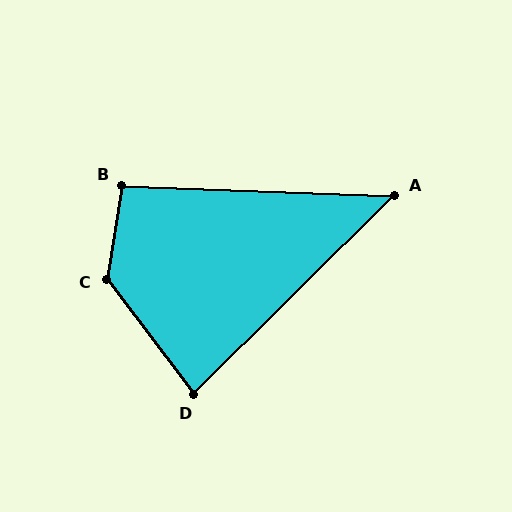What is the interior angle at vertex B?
Approximately 97 degrees (obtuse).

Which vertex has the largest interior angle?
C, at approximately 133 degrees.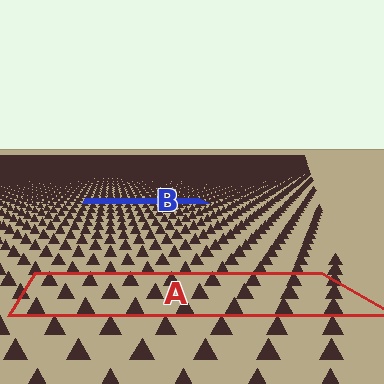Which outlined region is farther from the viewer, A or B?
Region B is farther from the viewer — the texture elements inside it appear smaller and more densely packed.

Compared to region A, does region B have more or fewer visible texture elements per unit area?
Region B has more texture elements per unit area — they are packed more densely because it is farther away.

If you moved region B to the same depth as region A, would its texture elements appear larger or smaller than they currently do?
They would appear larger. At a closer depth, the same texture elements are projected at a bigger on-screen size.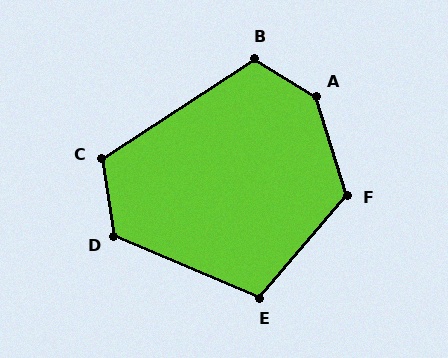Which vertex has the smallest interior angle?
E, at approximately 107 degrees.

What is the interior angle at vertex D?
Approximately 122 degrees (obtuse).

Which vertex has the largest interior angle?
A, at approximately 138 degrees.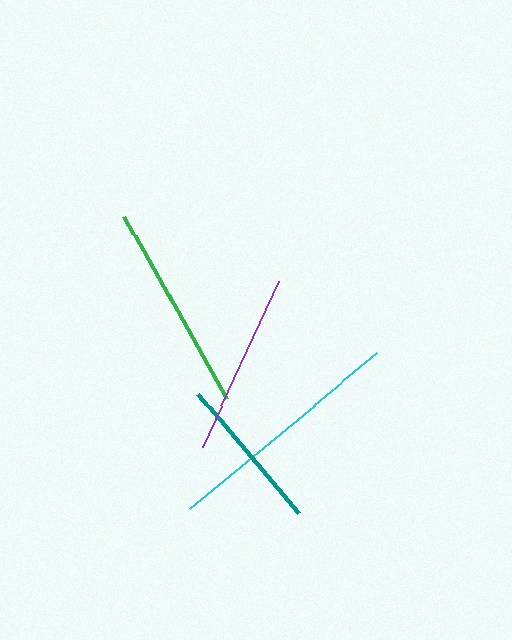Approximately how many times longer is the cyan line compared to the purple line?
The cyan line is approximately 1.3 times the length of the purple line.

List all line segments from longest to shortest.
From longest to shortest: cyan, green, purple, teal.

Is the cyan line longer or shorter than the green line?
The cyan line is longer than the green line.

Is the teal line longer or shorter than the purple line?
The purple line is longer than the teal line.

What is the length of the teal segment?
The teal segment is approximately 156 pixels long.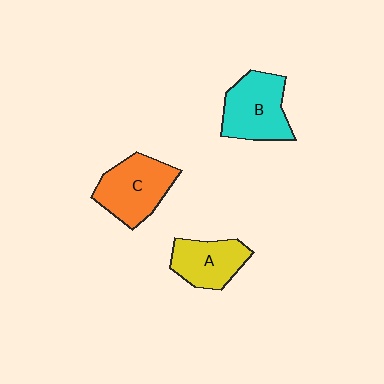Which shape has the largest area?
Shape C (orange).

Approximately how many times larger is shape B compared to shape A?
Approximately 1.2 times.